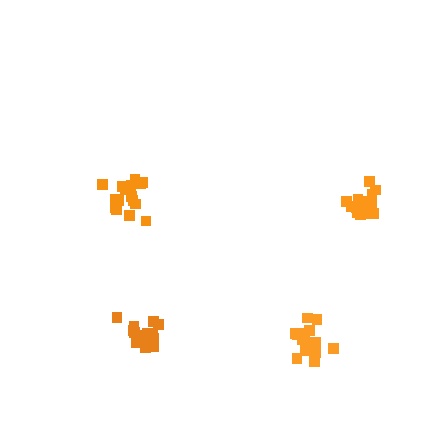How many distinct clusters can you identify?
There are 4 distinct clusters.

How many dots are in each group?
Group 1: 15 dots, Group 2: 16 dots, Group 3: 16 dots, Group 4: 17 dots (64 total).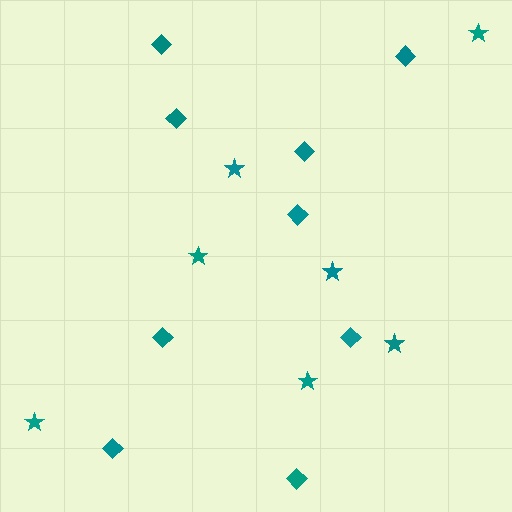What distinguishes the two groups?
There are 2 groups: one group of stars (7) and one group of diamonds (9).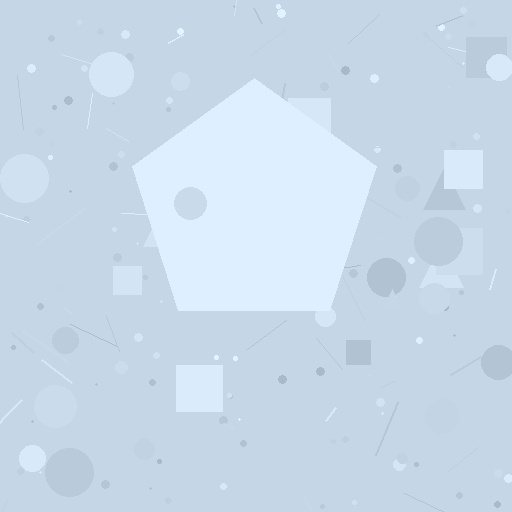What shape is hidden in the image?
A pentagon is hidden in the image.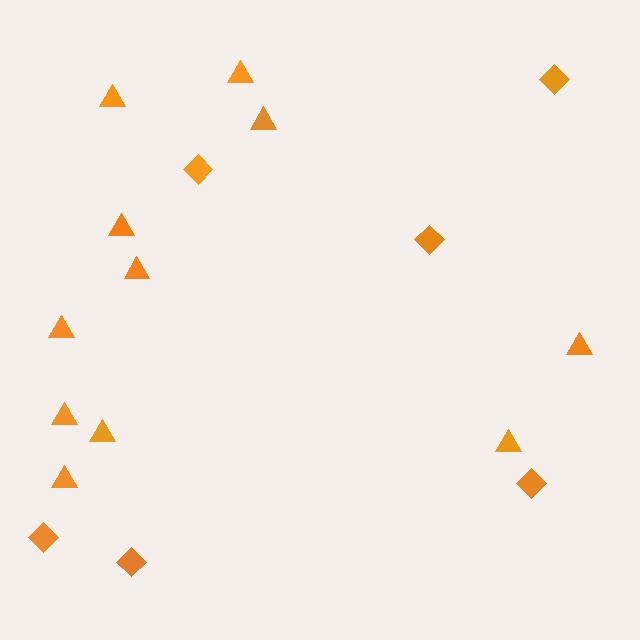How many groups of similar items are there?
There are 2 groups: one group of triangles (11) and one group of diamonds (6).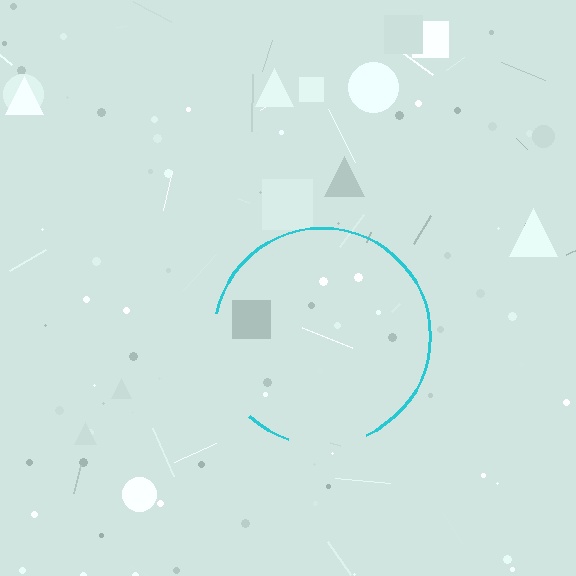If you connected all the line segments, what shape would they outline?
They would outline a circle.